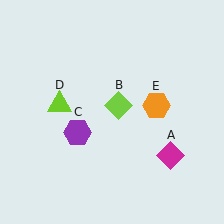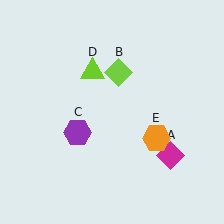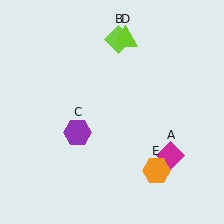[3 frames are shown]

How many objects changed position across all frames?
3 objects changed position: lime diamond (object B), lime triangle (object D), orange hexagon (object E).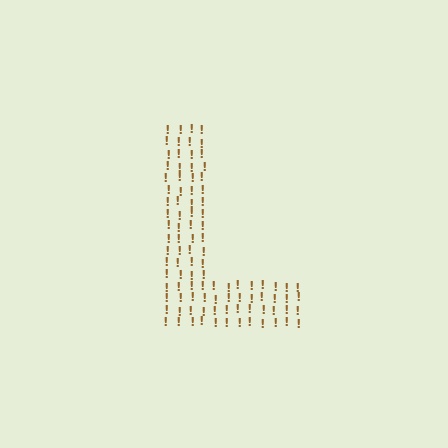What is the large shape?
The large shape is the letter L.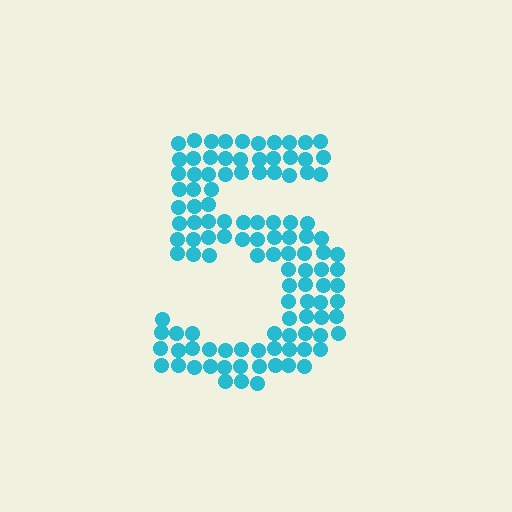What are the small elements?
The small elements are circles.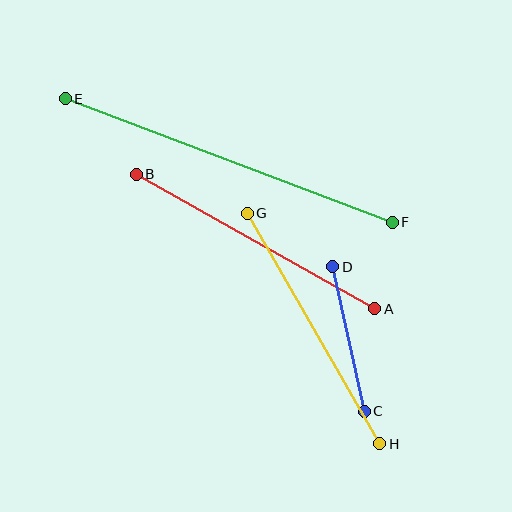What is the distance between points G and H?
The distance is approximately 266 pixels.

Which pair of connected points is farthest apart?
Points E and F are farthest apart.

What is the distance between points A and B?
The distance is approximately 274 pixels.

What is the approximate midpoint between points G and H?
The midpoint is at approximately (314, 328) pixels.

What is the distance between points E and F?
The distance is approximately 350 pixels.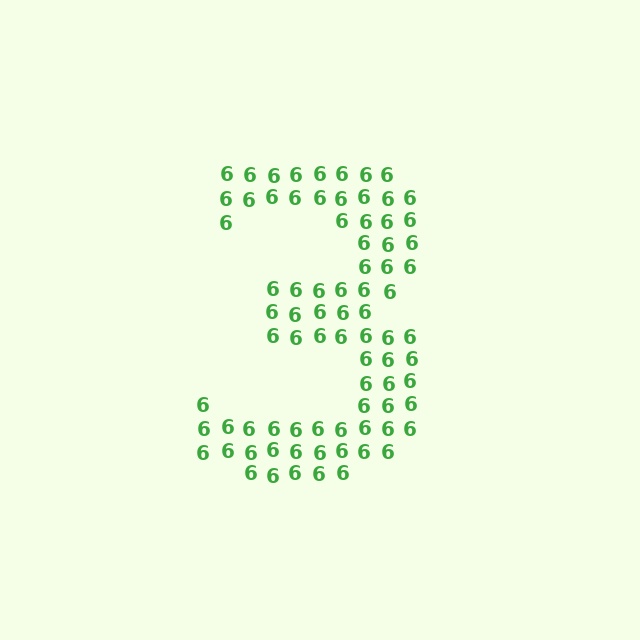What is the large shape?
The large shape is the digit 3.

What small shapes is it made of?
It is made of small digit 6's.